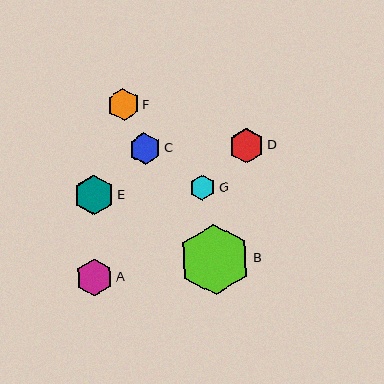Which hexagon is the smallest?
Hexagon G is the smallest with a size of approximately 26 pixels.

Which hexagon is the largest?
Hexagon B is the largest with a size of approximately 71 pixels.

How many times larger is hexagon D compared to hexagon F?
Hexagon D is approximately 1.1 times the size of hexagon F.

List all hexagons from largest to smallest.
From largest to smallest: B, E, A, D, F, C, G.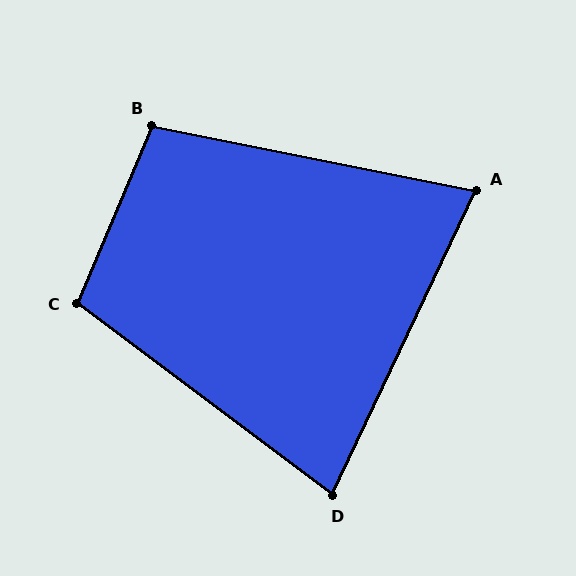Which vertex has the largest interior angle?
C, at approximately 104 degrees.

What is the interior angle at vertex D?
Approximately 78 degrees (acute).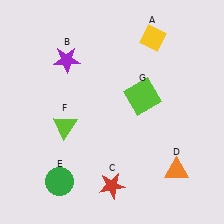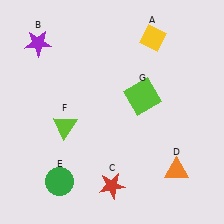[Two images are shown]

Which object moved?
The purple star (B) moved left.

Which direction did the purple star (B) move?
The purple star (B) moved left.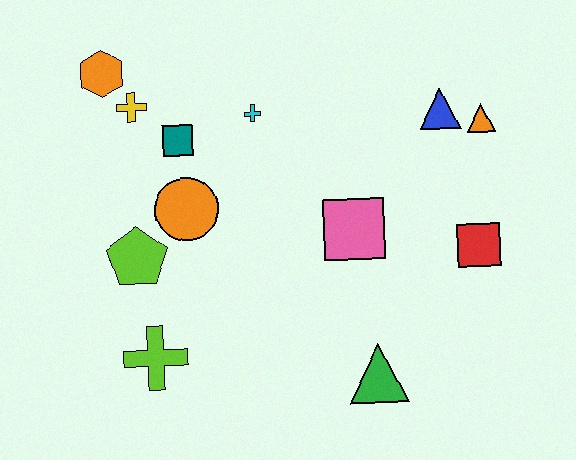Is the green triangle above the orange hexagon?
No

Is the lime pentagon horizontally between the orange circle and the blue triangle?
No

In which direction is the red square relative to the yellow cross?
The red square is to the right of the yellow cross.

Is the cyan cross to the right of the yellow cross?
Yes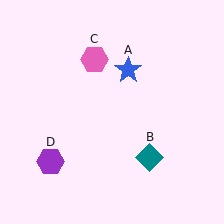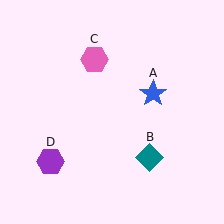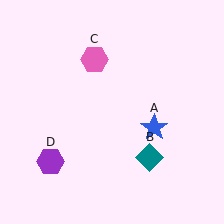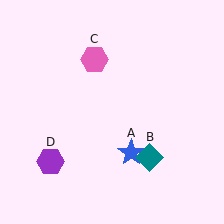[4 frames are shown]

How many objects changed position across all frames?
1 object changed position: blue star (object A).